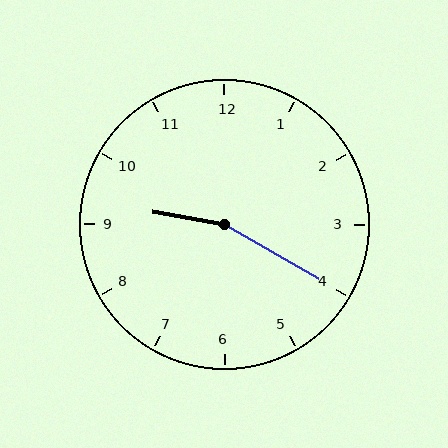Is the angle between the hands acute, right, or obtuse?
It is obtuse.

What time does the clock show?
9:20.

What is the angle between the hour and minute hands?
Approximately 160 degrees.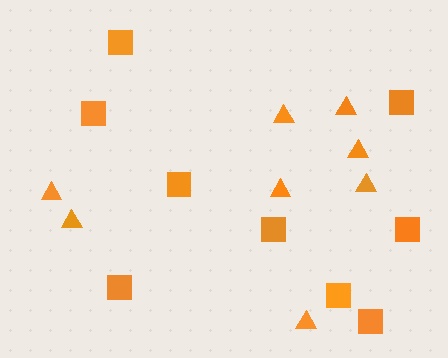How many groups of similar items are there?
There are 2 groups: one group of triangles (8) and one group of squares (9).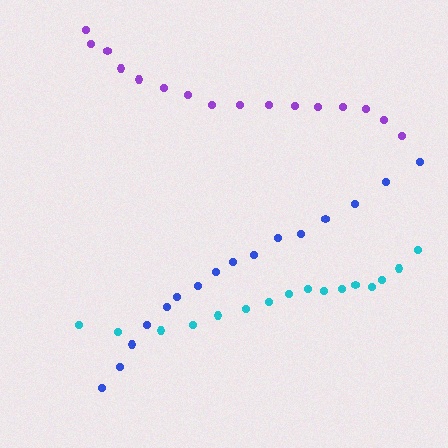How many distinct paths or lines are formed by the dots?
There are 3 distinct paths.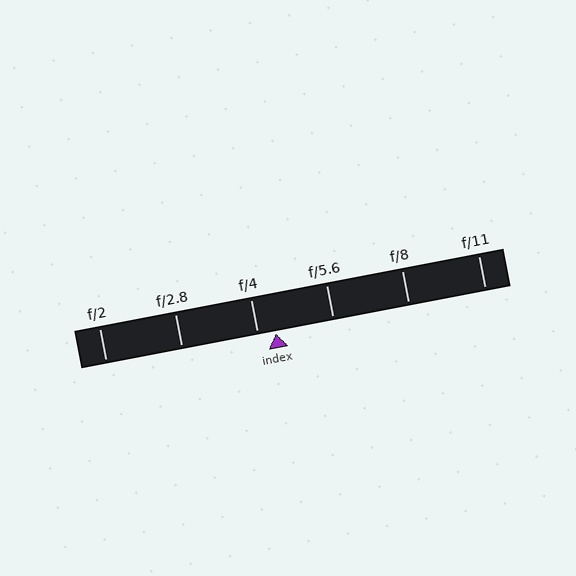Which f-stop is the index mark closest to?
The index mark is closest to f/4.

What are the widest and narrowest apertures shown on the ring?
The widest aperture shown is f/2 and the narrowest is f/11.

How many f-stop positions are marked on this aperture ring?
There are 6 f-stop positions marked.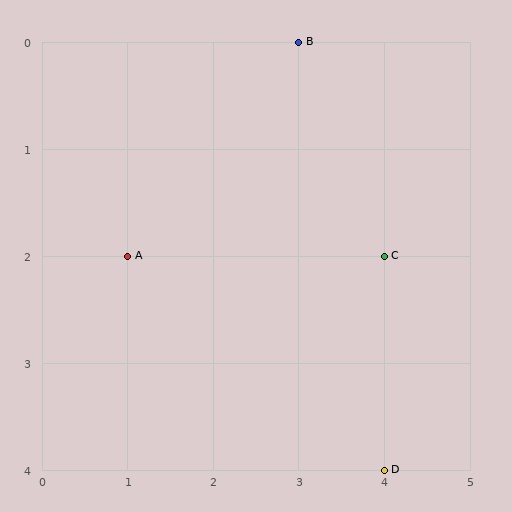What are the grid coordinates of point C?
Point C is at grid coordinates (4, 2).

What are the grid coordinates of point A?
Point A is at grid coordinates (1, 2).